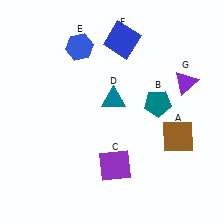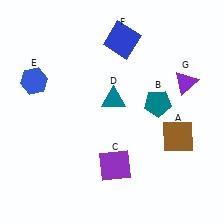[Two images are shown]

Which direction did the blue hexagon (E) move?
The blue hexagon (E) moved left.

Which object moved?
The blue hexagon (E) moved left.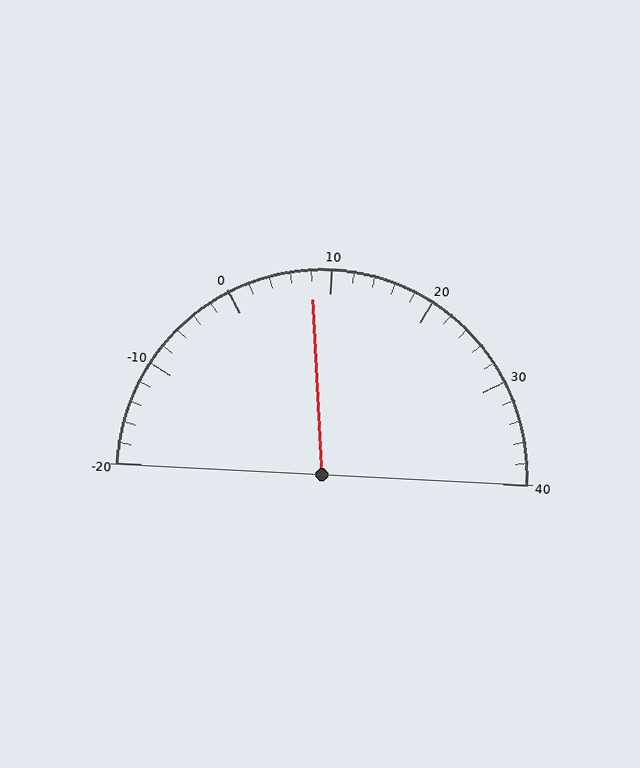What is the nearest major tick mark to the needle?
The nearest major tick mark is 10.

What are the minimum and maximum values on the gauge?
The gauge ranges from -20 to 40.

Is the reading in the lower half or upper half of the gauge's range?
The reading is in the lower half of the range (-20 to 40).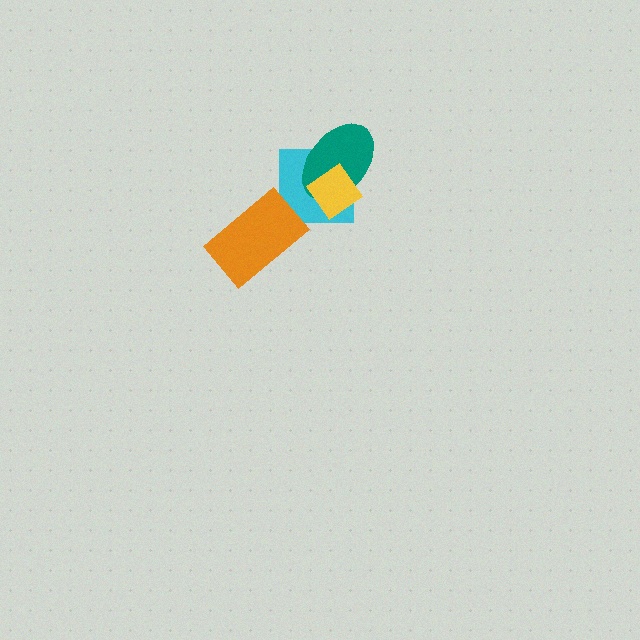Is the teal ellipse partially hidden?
Yes, it is partially covered by another shape.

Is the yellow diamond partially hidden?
No, no other shape covers it.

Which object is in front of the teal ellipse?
The yellow diamond is in front of the teal ellipse.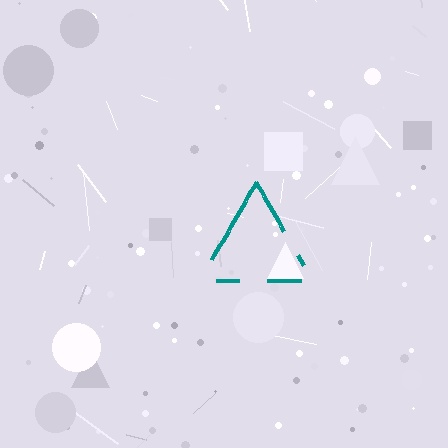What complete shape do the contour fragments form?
The contour fragments form a triangle.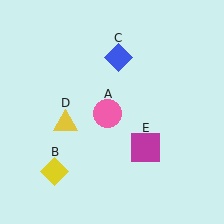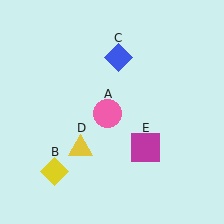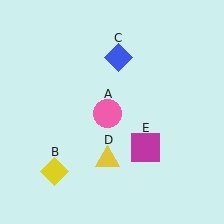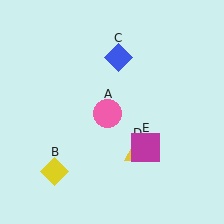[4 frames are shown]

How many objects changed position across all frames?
1 object changed position: yellow triangle (object D).